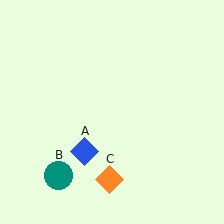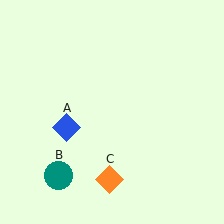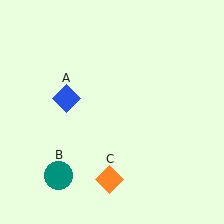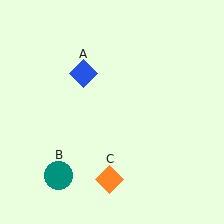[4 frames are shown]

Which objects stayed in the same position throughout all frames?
Teal circle (object B) and orange diamond (object C) remained stationary.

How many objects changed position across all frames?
1 object changed position: blue diamond (object A).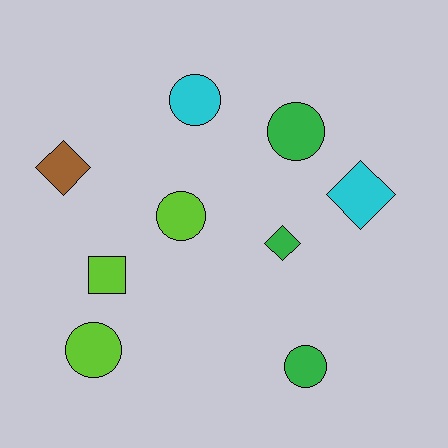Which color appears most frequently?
Green, with 3 objects.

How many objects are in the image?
There are 9 objects.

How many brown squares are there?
There are no brown squares.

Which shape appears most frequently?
Circle, with 5 objects.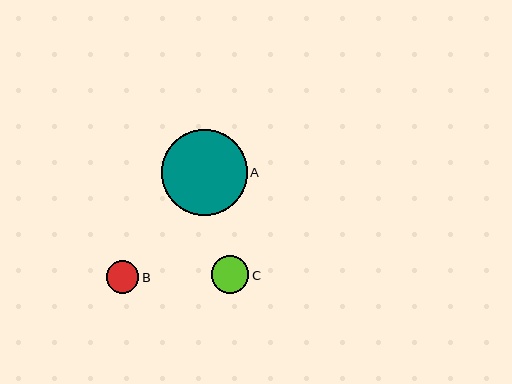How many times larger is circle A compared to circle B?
Circle A is approximately 2.6 times the size of circle B.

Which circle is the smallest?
Circle B is the smallest with a size of approximately 32 pixels.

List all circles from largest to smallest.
From largest to smallest: A, C, B.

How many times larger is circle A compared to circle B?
Circle A is approximately 2.6 times the size of circle B.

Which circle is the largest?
Circle A is the largest with a size of approximately 86 pixels.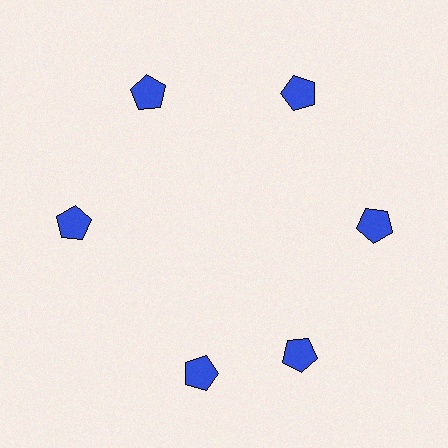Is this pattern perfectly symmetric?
No. The 6 blue pentagons are arranged in a ring, but one element near the 7 o'clock position is rotated out of alignment along the ring, breaking the 6-fold rotational symmetry.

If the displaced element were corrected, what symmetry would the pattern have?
It would have 6-fold rotational symmetry — the pattern would map onto itself every 60 degrees.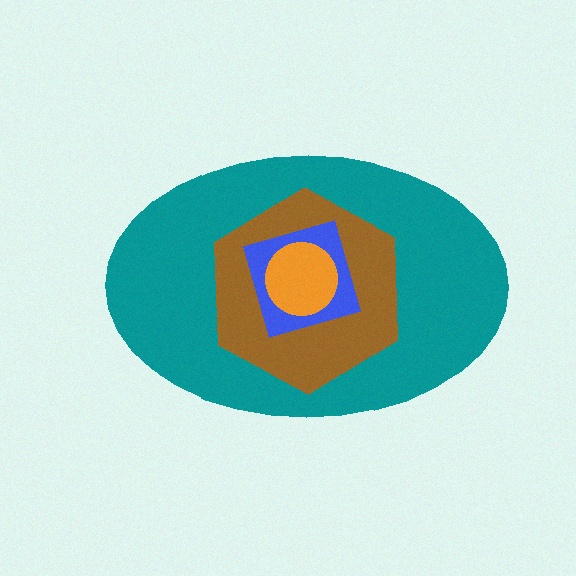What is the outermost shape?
The teal ellipse.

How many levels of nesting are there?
4.